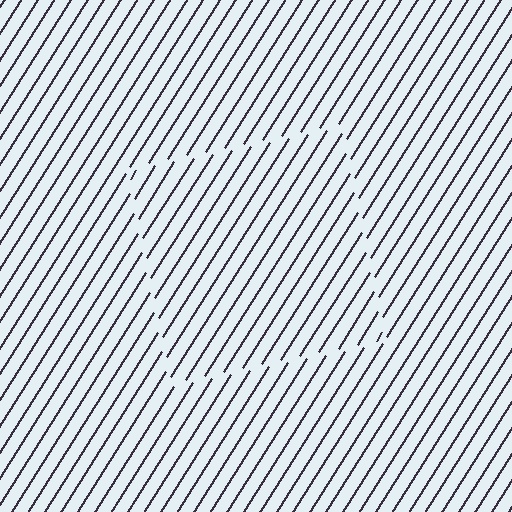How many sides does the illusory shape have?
4 sides — the line-ends trace a square.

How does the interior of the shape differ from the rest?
The interior of the shape contains the same grating, shifted by half a period — the contour is defined by the phase discontinuity where line-ends from the inner and outer gratings abut.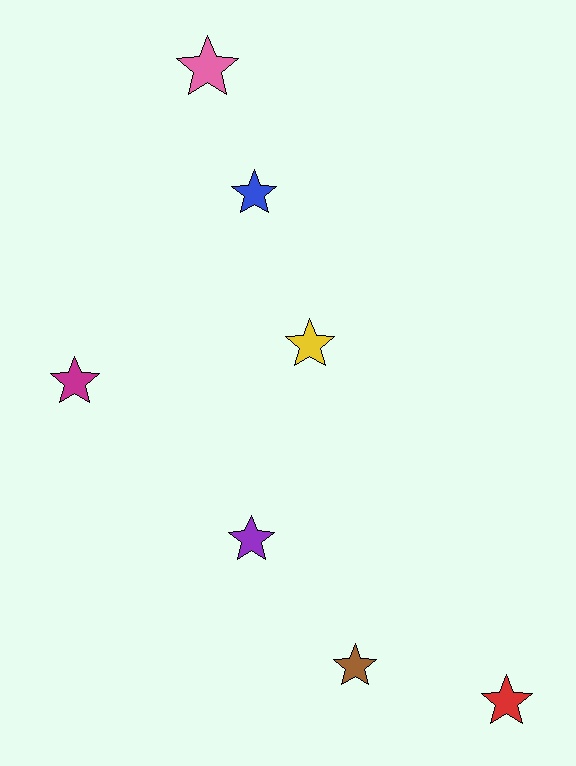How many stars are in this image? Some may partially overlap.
There are 7 stars.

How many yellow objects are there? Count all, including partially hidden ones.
There is 1 yellow object.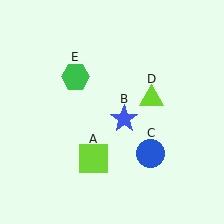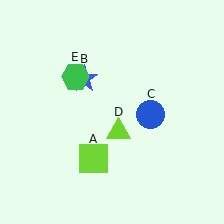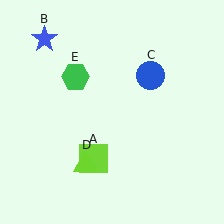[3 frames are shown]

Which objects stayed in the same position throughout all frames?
Lime square (object A) and green hexagon (object E) remained stationary.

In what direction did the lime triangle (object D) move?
The lime triangle (object D) moved down and to the left.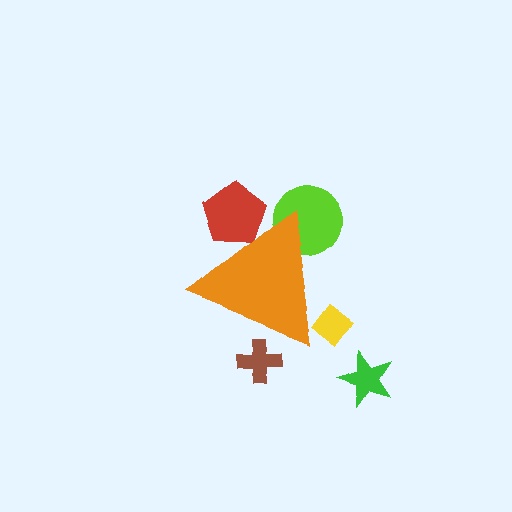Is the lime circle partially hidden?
Yes, the lime circle is partially hidden behind the orange triangle.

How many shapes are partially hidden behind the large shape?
4 shapes are partially hidden.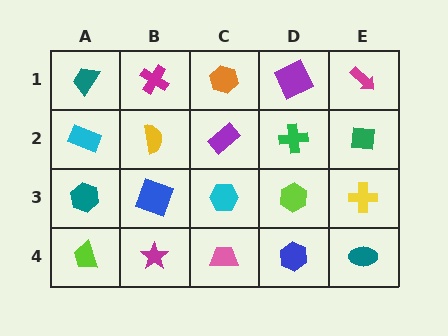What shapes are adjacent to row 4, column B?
A blue square (row 3, column B), a lime trapezoid (row 4, column A), a pink trapezoid (row 4, column C).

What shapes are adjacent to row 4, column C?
A cyan hexagon (row 3, column C), a magenta star (row 4, column B), a blue hexagon (row 4, column D).